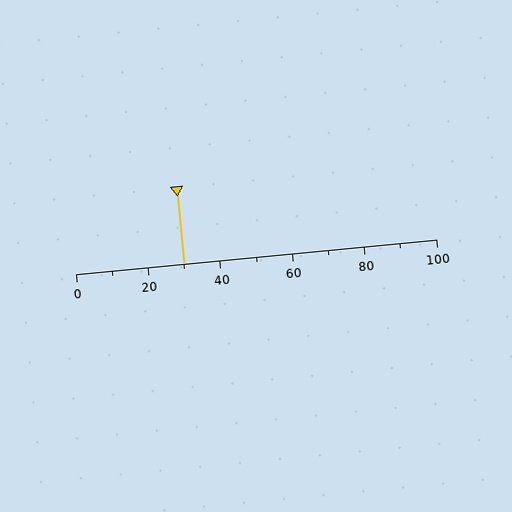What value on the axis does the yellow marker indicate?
The marker indicates approximately 30.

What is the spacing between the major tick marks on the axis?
The major ticks are spaced 20 apart.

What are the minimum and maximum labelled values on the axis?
The axis runs from 0 to 100.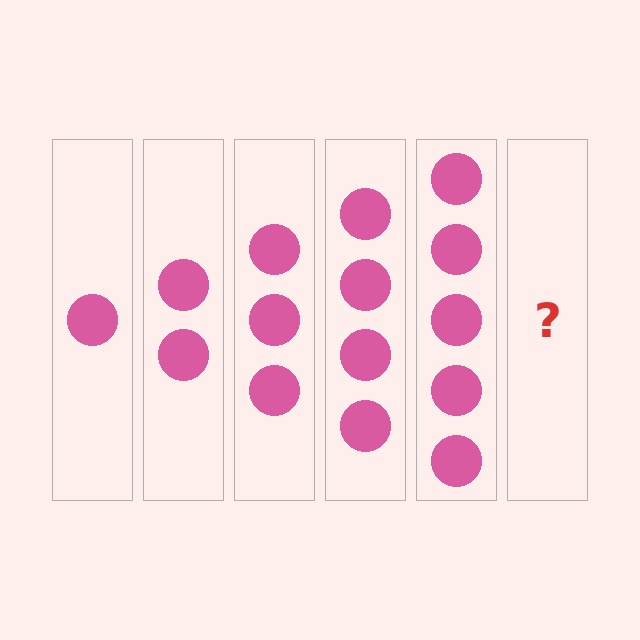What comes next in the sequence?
The next element should be 6 circles.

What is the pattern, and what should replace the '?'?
The pattern is that each step adds one more circle. The '?' should be 6 circles.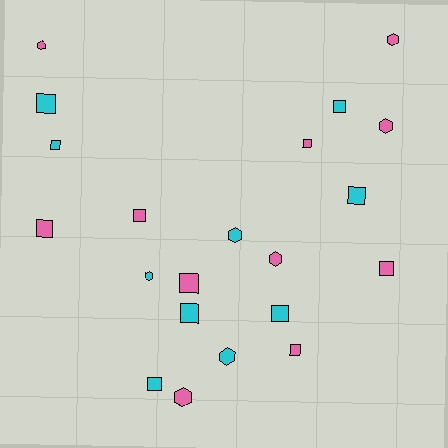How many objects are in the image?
There are 21 objects.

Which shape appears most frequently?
Square, with 13 objects.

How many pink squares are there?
There are 6 pink squares.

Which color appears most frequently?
Pink, with 11 objects.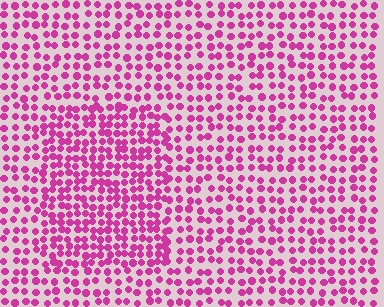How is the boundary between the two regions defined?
The boundary is defined by a change in element density (approximately 1.6x ratio). All elements are the same color, size, and shape.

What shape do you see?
I see a rectangle.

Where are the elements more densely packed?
The elements are more densely packed inside the rectangle boundary.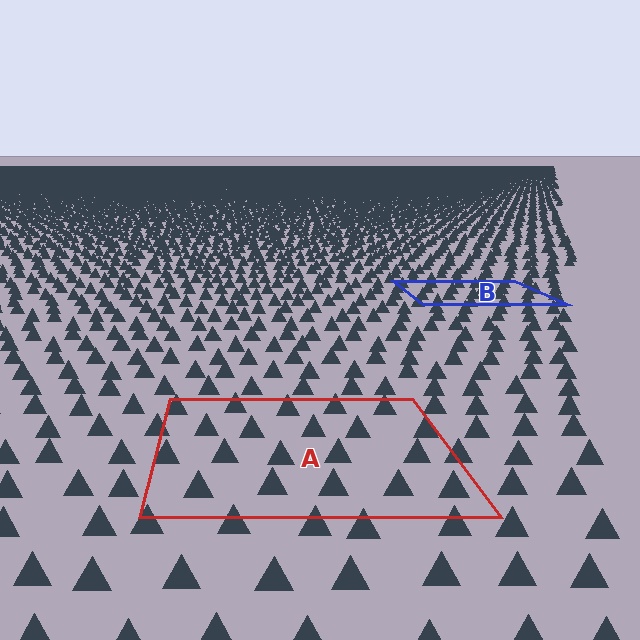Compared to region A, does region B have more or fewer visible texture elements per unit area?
Region B has more texture elements per unit area — they are packed more densely because it is farther away.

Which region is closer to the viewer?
Region A is closer. The texture elements there are larger and more spread out.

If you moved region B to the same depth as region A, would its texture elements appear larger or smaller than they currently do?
They would appear larger. At a closer depth, the same texture elements are projected at a bigger on-screen size.